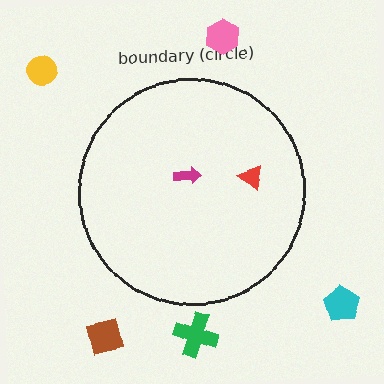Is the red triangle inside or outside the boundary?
Inside.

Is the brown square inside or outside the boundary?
Outside.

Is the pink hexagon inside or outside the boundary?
Outside.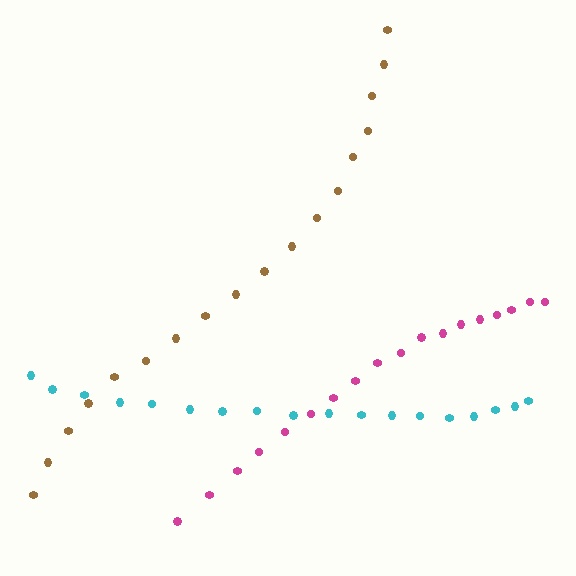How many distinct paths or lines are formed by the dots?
There are 3 distinct paths.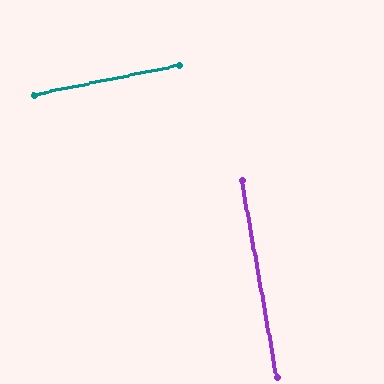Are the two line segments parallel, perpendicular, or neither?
Perpendicular — they meet at approximately 89°.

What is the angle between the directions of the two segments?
Approximately 89 degrees.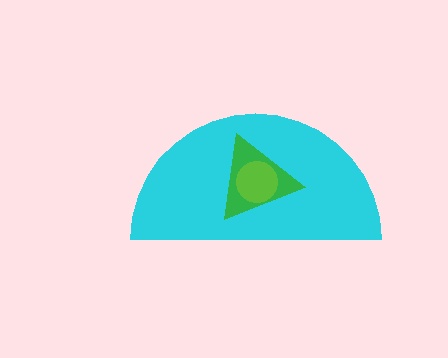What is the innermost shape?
The lime circle.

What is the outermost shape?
The cyan semicircle.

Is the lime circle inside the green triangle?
Yes.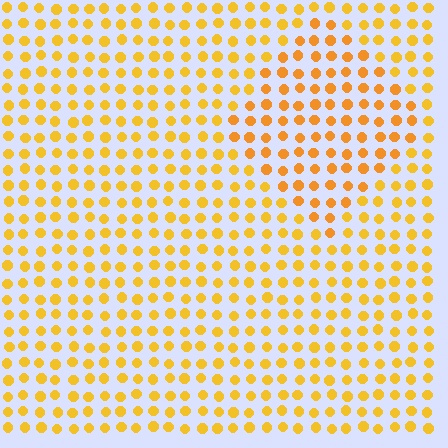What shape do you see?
I see a diamond.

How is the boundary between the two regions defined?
The boundary is defined purely by a slight shift in hue (about 15 degrees). Spacing, size, and orientation are identical on both sides.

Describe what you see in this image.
The image is filled with small yellow elements in a uniform arrangement. A diamond-shaped region is visible where the elements are tinted to a slightly different hue, forming a subtle color boundary.